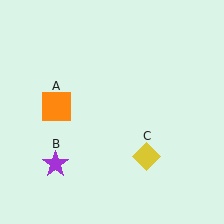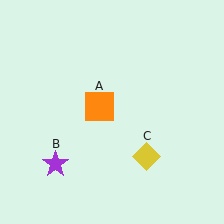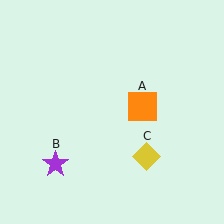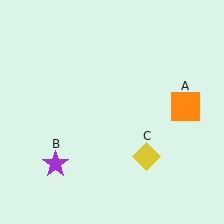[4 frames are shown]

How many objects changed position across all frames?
1 object changed position: orange square (object A).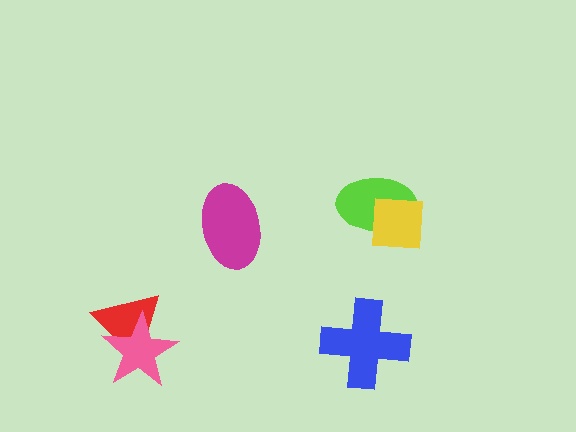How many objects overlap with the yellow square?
1 object overlaps with the yellow square.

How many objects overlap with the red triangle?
1 object overlaps with the red triangle.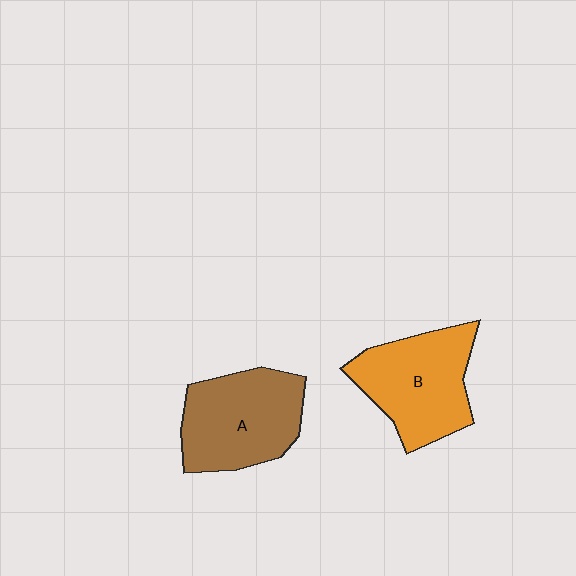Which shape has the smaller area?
Shape B (orange).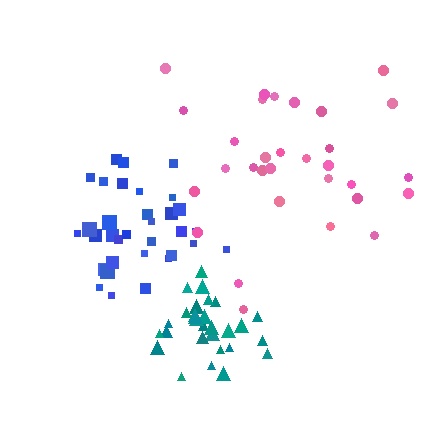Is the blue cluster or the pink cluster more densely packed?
Blue.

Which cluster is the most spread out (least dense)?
Pink.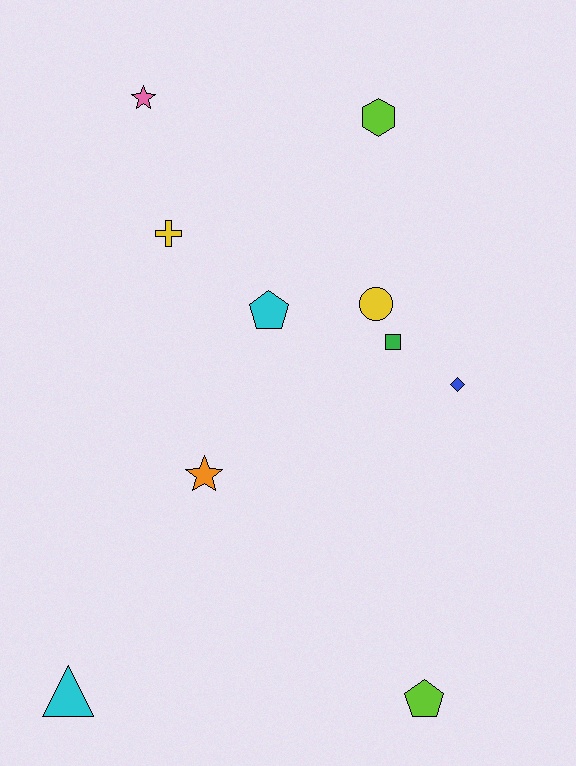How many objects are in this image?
There are 10 objects.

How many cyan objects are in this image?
There are 2 cyan objects.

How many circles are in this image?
There is 1 circle.